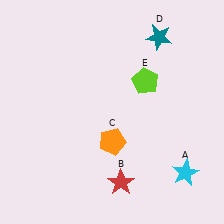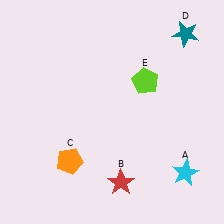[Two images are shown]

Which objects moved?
The objects that moved are: the orange pentagon (C), the teal star (D).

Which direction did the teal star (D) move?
The teal star (D) moved right.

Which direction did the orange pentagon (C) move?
The orange pentagon (C) moved left.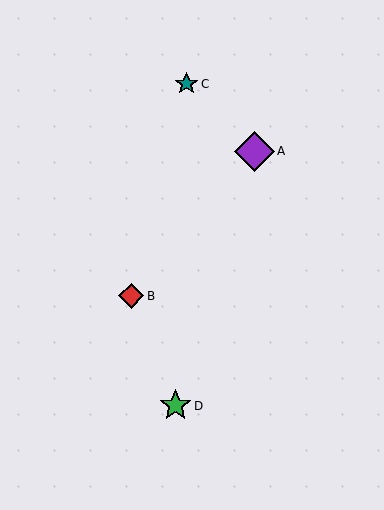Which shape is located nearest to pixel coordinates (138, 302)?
The red diamond (labeled B) at (131, 296) is nearest to that location.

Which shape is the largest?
The purple diamond (labeled A) is the largest.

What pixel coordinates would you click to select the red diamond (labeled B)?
Click at (131, 296) to select the red diamond B.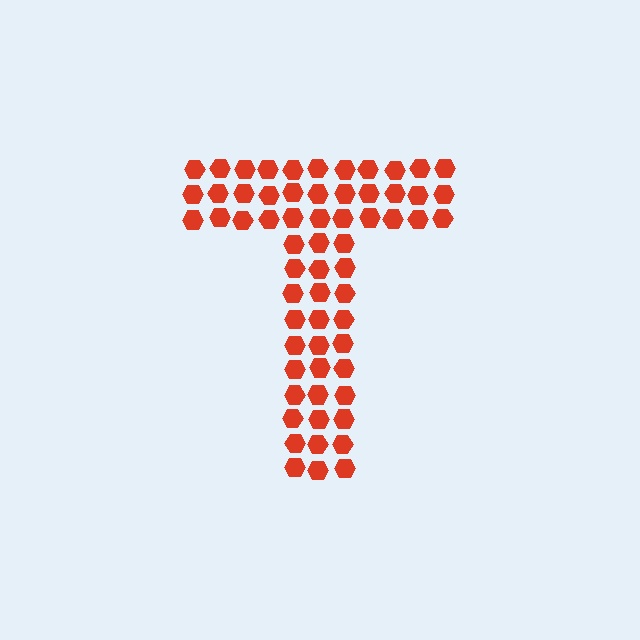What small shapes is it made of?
It is made of small hexagons.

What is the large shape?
The large shape is the letter T.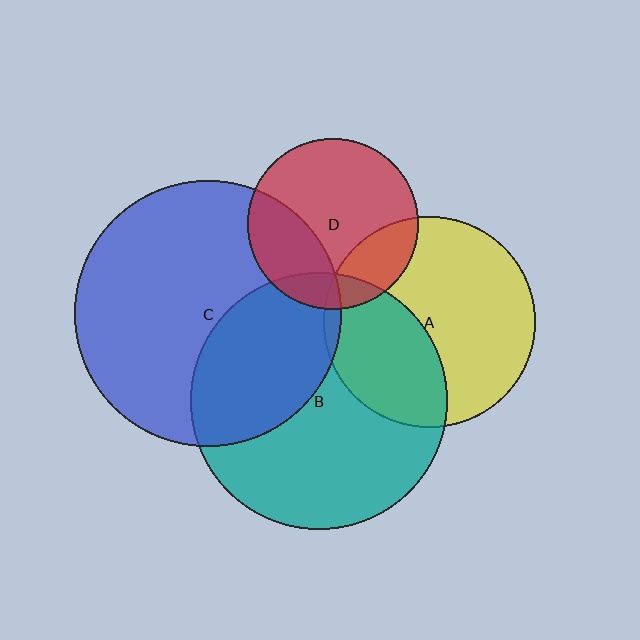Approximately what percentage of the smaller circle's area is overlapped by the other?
Approximately 15%.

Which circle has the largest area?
Circle C (blue).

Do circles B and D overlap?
Yes.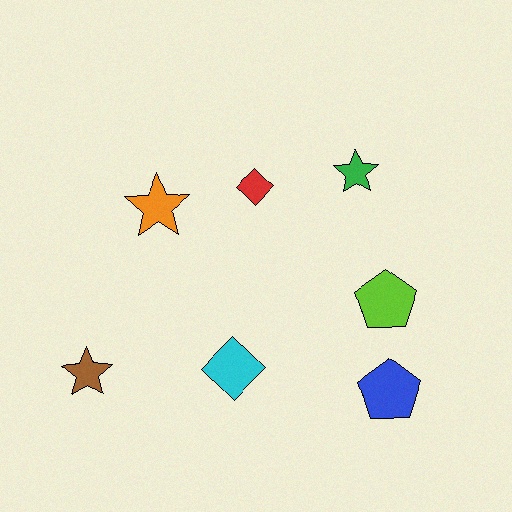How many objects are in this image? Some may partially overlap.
There are 7 objects.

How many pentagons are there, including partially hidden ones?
There are 2 pentagons.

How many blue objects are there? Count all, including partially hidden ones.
There is 1 blue object.